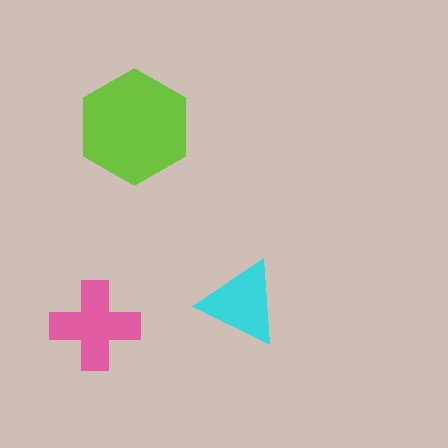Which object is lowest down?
The pink cross is bottommost.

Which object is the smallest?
The cyan triangle.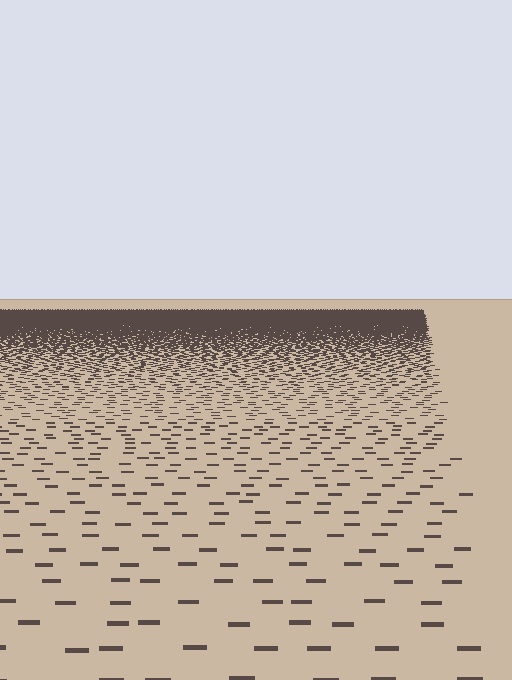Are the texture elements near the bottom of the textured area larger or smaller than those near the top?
Larger. Near the bottom, elements are closer to the viewer and appear at a bigger on-screen size.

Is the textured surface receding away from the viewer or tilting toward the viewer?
The surface is receding away from the viewer. Texture elements get smaller and denser toward the top.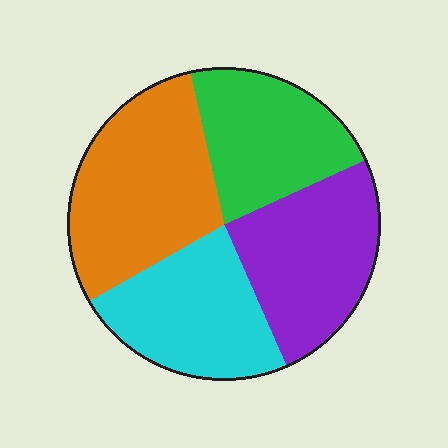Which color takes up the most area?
Orange, at roughly 30%.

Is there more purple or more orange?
Orange.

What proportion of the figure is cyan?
Cyan takes up less than a quarter of the figure.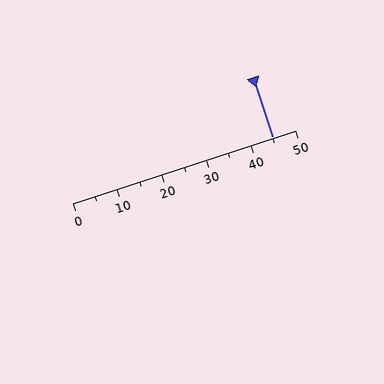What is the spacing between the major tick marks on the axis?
The major ticks are spaced 10 apart.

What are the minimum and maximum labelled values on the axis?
The axis runs from 0 to 50.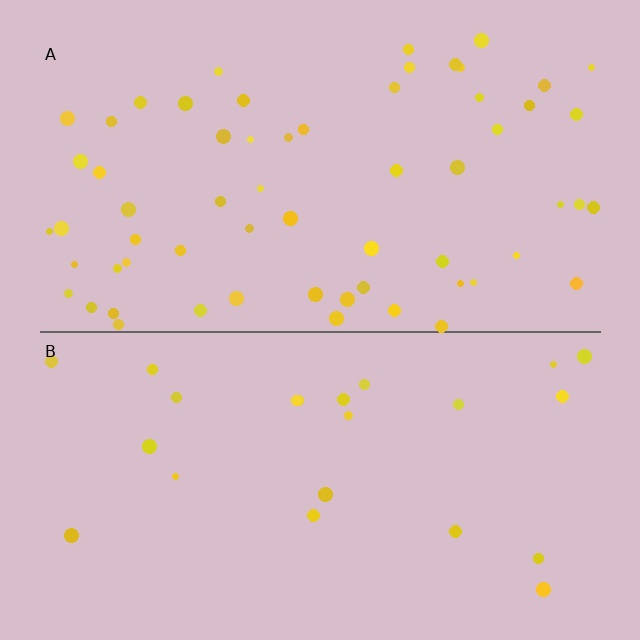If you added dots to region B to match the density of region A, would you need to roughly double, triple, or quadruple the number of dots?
Approximately triple.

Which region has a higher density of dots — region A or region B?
A (the top).